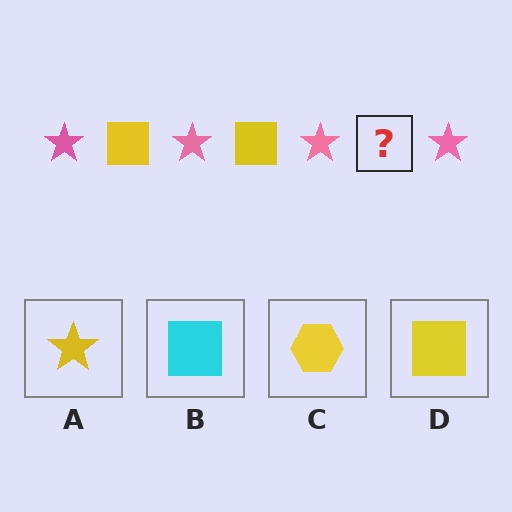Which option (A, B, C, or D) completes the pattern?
D.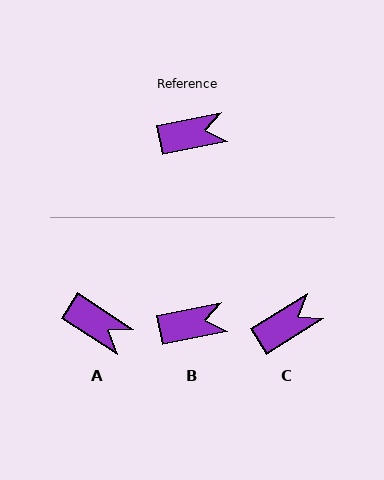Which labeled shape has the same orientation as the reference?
B.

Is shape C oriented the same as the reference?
No, it is off by about 21 degrees.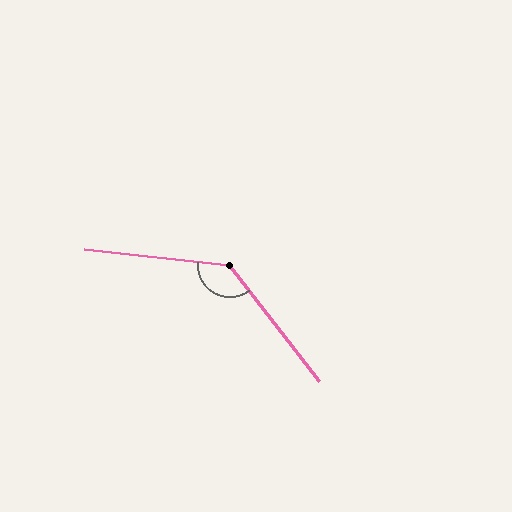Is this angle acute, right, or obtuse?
It is obtuse.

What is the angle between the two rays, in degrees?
Approximately 134 degrees.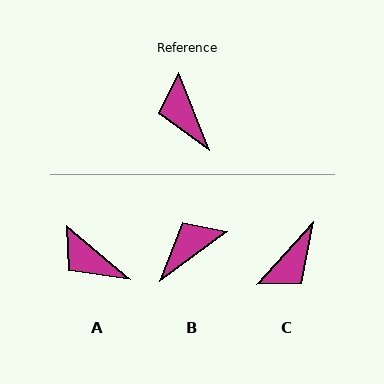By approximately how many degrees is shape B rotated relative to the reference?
Approximately 75 degrees clockwise.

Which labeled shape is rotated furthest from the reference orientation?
C, about 115 degrees away.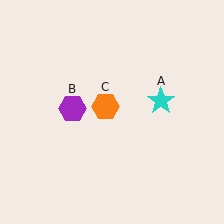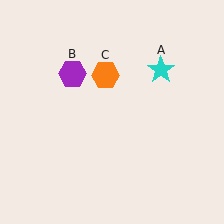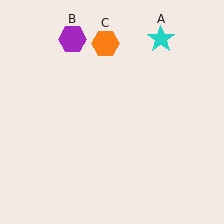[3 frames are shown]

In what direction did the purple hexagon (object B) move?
The purple hexagon (object B) moved up.